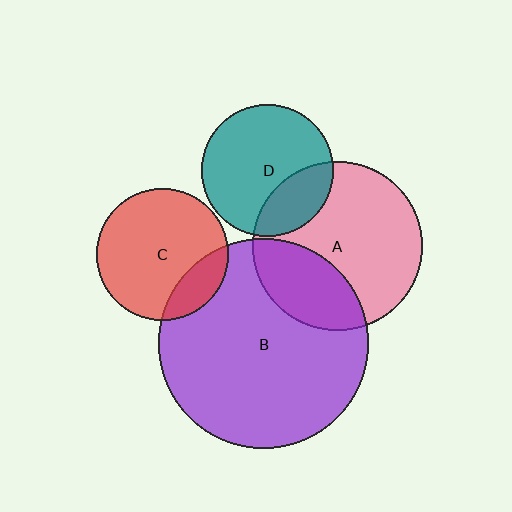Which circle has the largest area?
Circle B (purple).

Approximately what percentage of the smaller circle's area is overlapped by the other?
Approximately 25%.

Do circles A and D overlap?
Yes.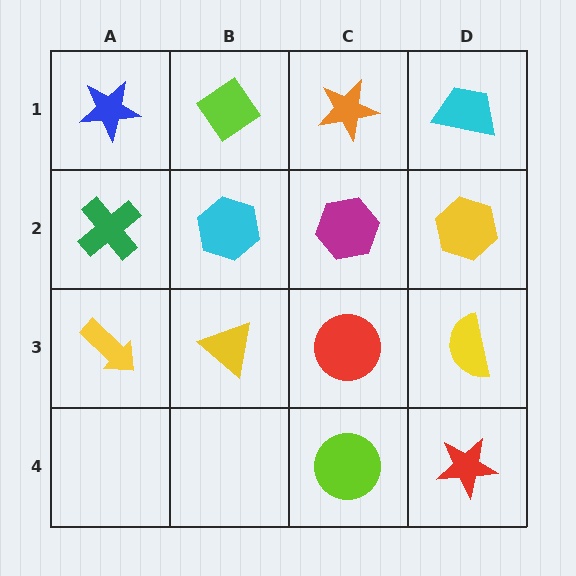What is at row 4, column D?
A red star.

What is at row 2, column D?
A yellow hexagon.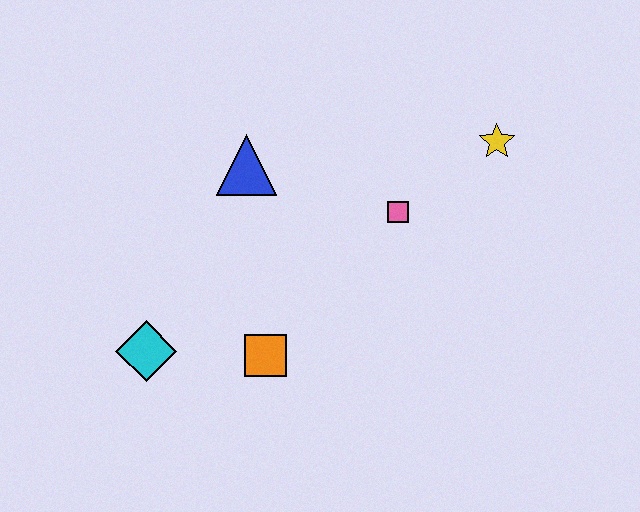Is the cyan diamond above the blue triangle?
No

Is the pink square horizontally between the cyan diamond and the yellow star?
Yes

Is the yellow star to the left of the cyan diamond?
No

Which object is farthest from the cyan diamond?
The yellow star is farthest from the cyan diamond.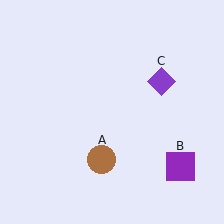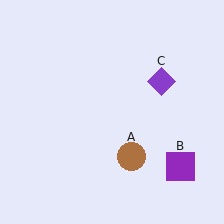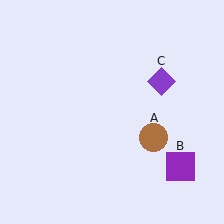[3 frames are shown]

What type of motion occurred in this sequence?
The brown circle (object A) rotated counterclockwise around the center of the scene.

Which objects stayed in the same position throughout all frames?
Purple square (object B) and purple diamond (object C) remained stationary.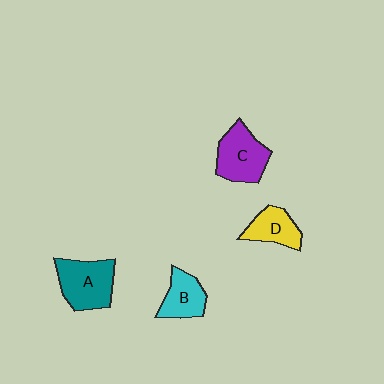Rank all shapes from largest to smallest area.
From largest to smallest: A (teal), C (purple), B (cyan), D (yellow).